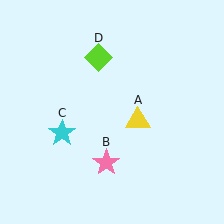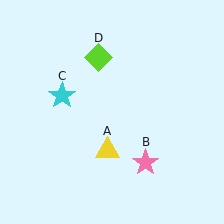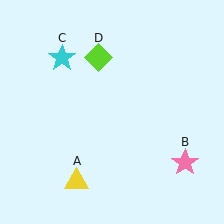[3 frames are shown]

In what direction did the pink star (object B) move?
The pink star (object B) moved right.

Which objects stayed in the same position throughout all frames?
Lime diamond (object D) remained stationary.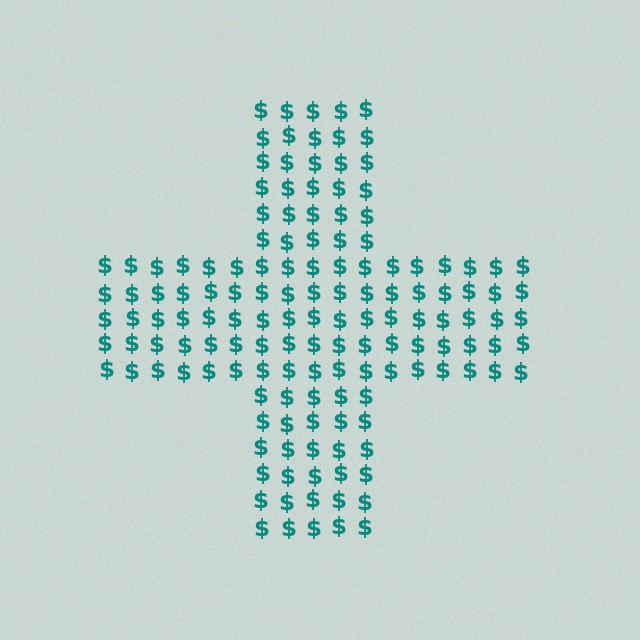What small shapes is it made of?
It is made of small dollar signs.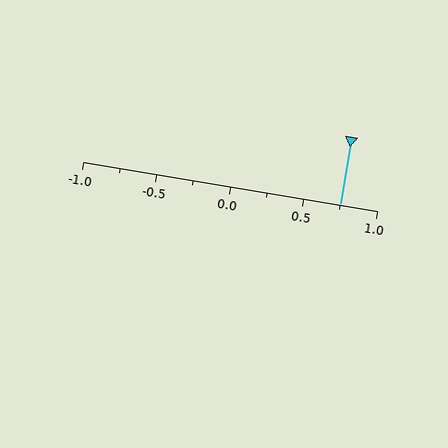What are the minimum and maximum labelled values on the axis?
The axis runs from -1.0 to 1.0.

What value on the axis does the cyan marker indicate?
The marker indicates approximately 0.75.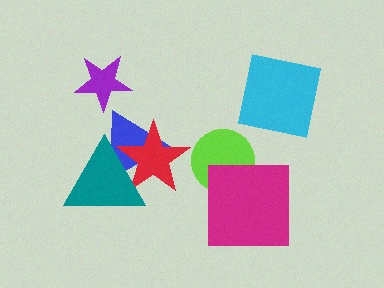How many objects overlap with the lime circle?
1 object overlaps with the lime circle.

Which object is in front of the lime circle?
The magenta square is in front of the lime circle.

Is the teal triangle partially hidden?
No, no other shape covers it.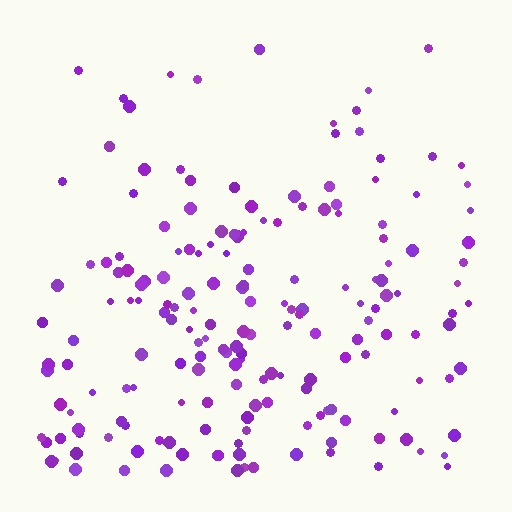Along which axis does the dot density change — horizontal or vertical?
Vertical.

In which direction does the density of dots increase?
From top to bottom, with the bottom side densest.